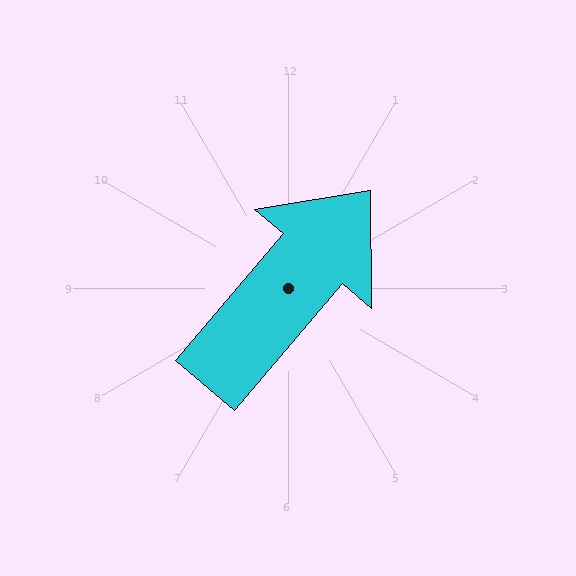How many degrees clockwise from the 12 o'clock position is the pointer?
Approximately 40 degrees.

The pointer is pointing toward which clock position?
Roughly 1 o'clock.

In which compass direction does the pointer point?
Northeast.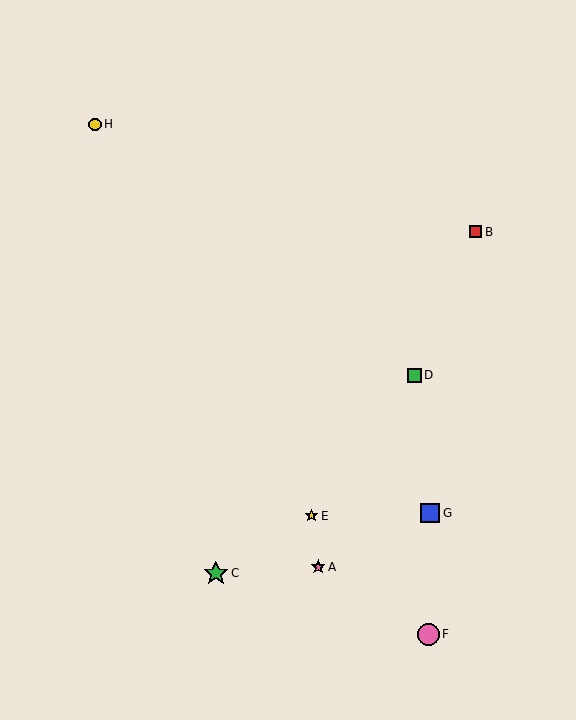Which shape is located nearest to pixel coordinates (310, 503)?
The yellow star (labeled E) at (311, 516) is nearest to that location.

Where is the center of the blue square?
The center of the blue square is at (430, 513).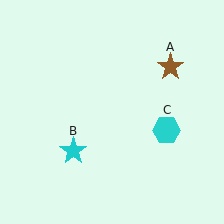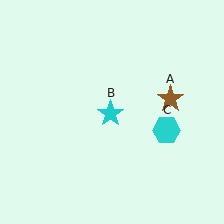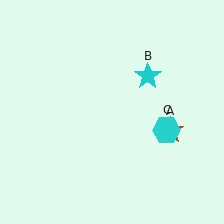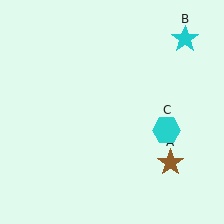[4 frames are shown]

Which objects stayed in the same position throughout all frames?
Cyan hexagon (object C) remained stationary.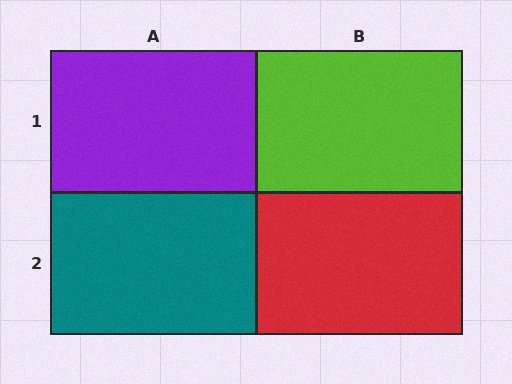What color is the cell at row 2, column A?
Teal.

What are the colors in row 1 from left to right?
Purple, lime.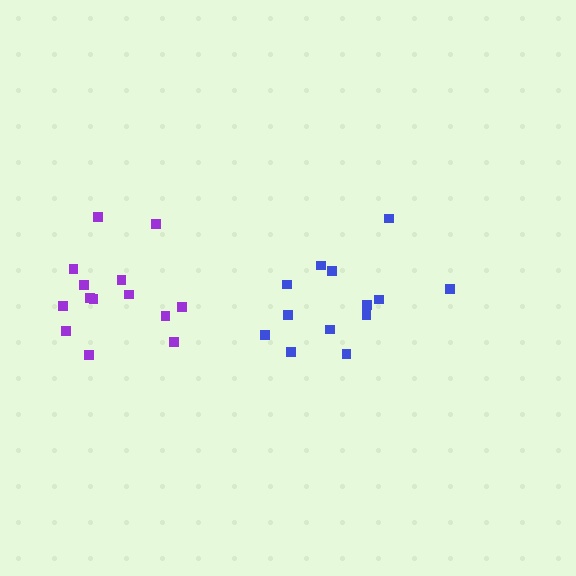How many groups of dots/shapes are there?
There are 2 groups.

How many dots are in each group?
Group 1: 13 dots, Group 2: 14 dots (27 total).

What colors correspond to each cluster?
The clusters are colored: blue, purple.